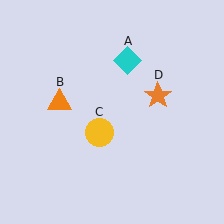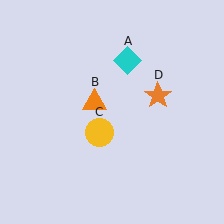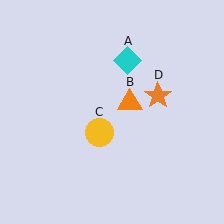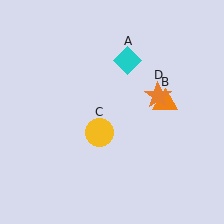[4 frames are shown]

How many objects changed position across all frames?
1 object changed position: orange triangle (object B).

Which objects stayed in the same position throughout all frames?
Cyan diamond (object A) and yellow circle (object C) and orange star (object D) remained stationary.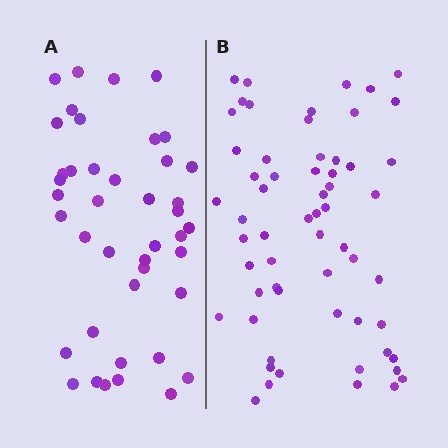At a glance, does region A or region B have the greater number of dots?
Region B (the right region) has more dots.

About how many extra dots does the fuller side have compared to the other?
Region B has approximately 20 more dots than region A.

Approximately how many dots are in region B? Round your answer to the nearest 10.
About 60 dots.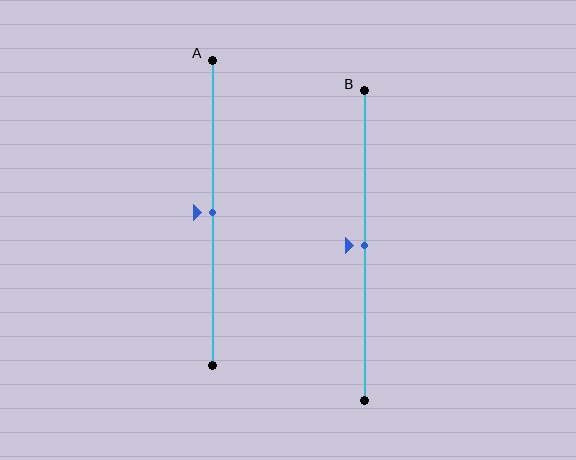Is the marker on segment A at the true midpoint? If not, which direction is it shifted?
Yes, the marker on segment A is at the true midpoint.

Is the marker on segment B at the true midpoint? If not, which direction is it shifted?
Yes, the marker on segment B is at the true midpoint.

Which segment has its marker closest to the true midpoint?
Segment A has its marker closest to the true midpoint.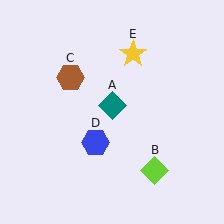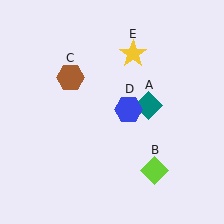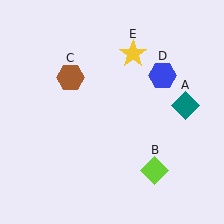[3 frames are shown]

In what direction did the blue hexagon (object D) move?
The blue hexagon (object D) moved up and to the right.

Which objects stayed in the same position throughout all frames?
Lime diamond (object B) and brown hexagon (object C) and yellow star (object E) remained stationary.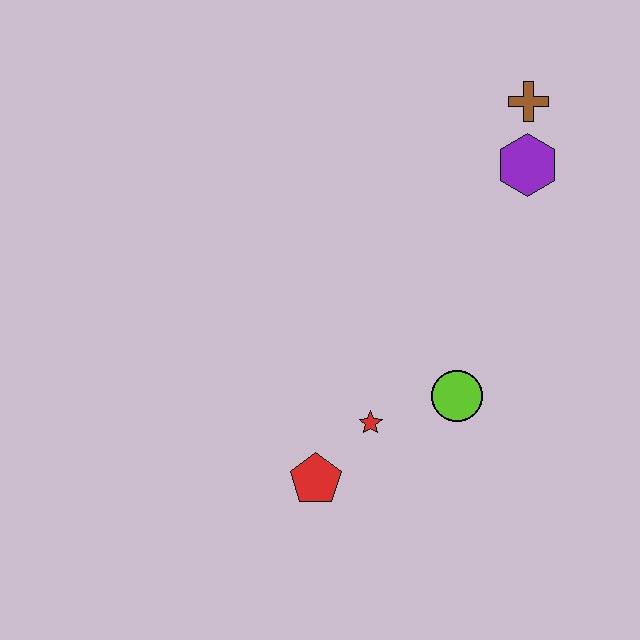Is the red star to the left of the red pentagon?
No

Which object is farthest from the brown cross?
The red pentagon is farthest from the brown cross.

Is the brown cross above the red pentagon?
Yes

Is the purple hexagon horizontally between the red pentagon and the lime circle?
No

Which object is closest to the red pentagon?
The red star is closest to the red pentagon.